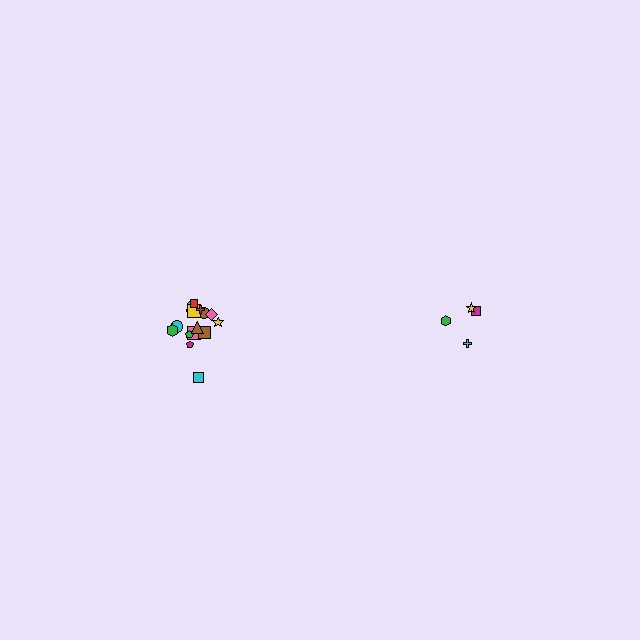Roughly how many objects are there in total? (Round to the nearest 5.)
Roughly 20 objects in total.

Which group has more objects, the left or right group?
The left group.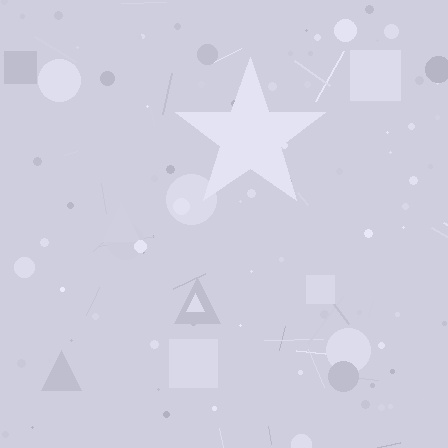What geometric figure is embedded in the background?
A star is embedded in the background.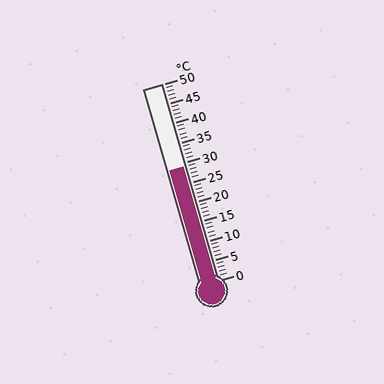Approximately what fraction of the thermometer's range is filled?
The thermometer is filled to approximately 60% of its range.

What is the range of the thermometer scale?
The thermometer scale ranges from 0°C to 50°C.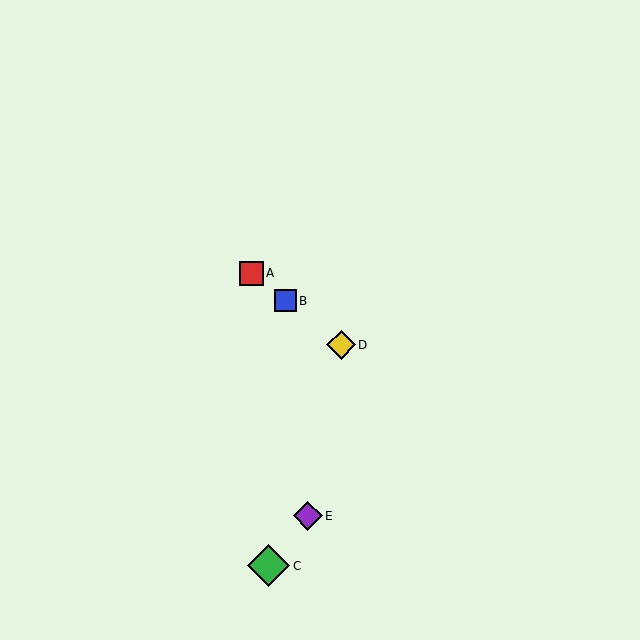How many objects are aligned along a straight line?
3 objects (A, B, D) are aligned along a straight line.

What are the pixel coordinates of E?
Object E is at (308, 516).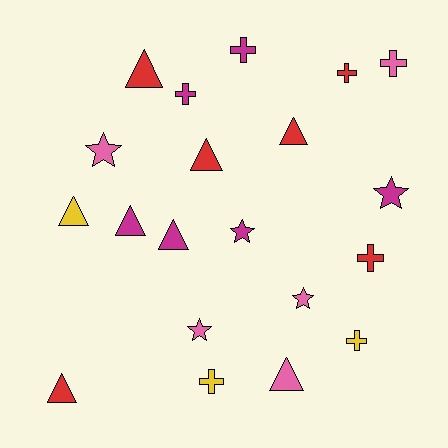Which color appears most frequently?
Red, with 6 objects.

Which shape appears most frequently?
Triangle, with 8 objects.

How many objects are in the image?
There are 20 objects.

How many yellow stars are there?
There are no yellow stars.